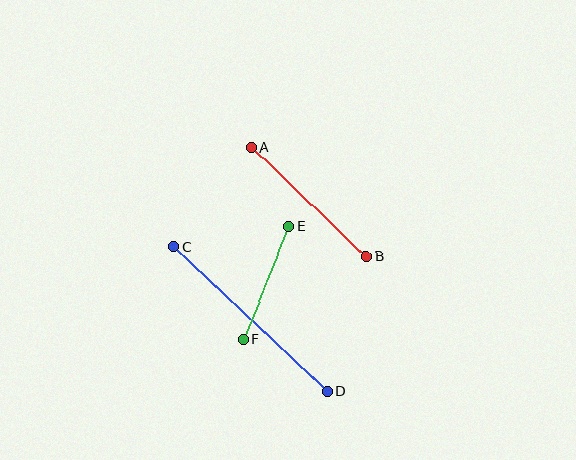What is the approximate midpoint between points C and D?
The midpoint is at approximately (251, 319) pixels.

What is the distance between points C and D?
The distance is approximately 211 pixels.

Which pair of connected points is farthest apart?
Points C and D are farthest apart.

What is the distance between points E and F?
The distance is approximately 122 pixels.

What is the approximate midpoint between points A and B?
The midpoint is at approximately (309, 202) pixels.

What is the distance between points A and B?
The distance is approximately 158 pixels.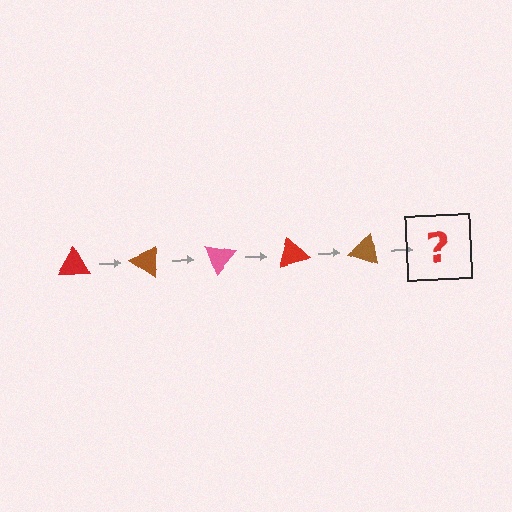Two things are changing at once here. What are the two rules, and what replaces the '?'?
The two rules are that it rotates 35 degrees each step and the color cycles through red, brown, and pink. The '?' should be a pink triangle, rotated 175 degrees from the start.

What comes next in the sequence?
The next element should be a pink triangle, rotated 175 degrees from the start.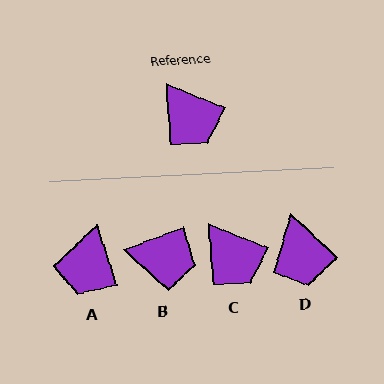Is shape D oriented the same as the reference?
No, it is off by about 20 degrees.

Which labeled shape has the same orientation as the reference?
C.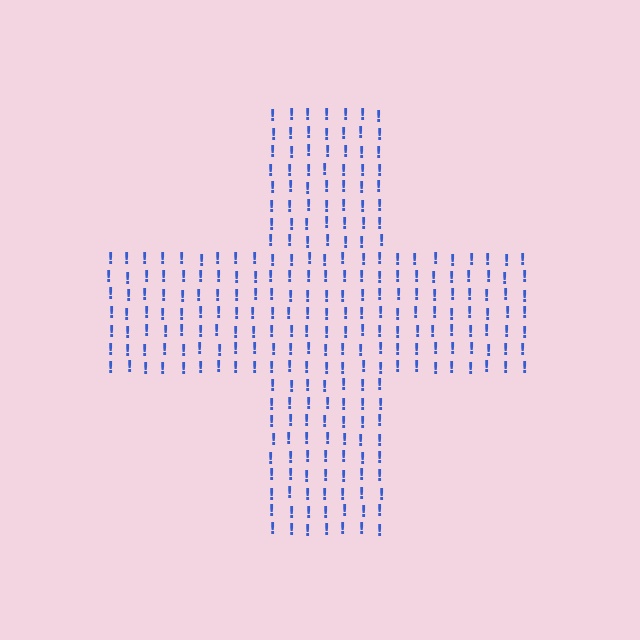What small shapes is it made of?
It is made of small exclamation marks.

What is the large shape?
The large shape is a cross.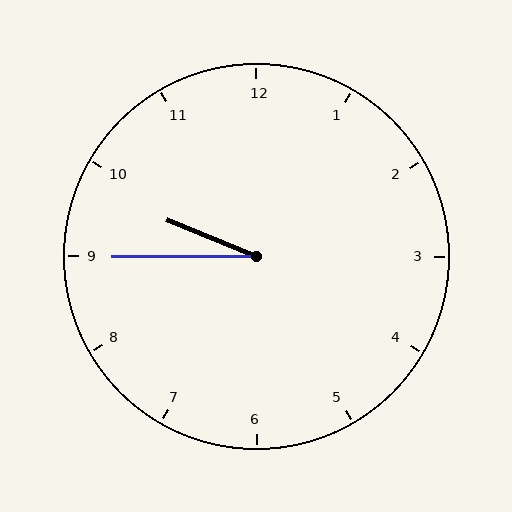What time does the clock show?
9:45.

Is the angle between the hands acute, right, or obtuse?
It is acute.